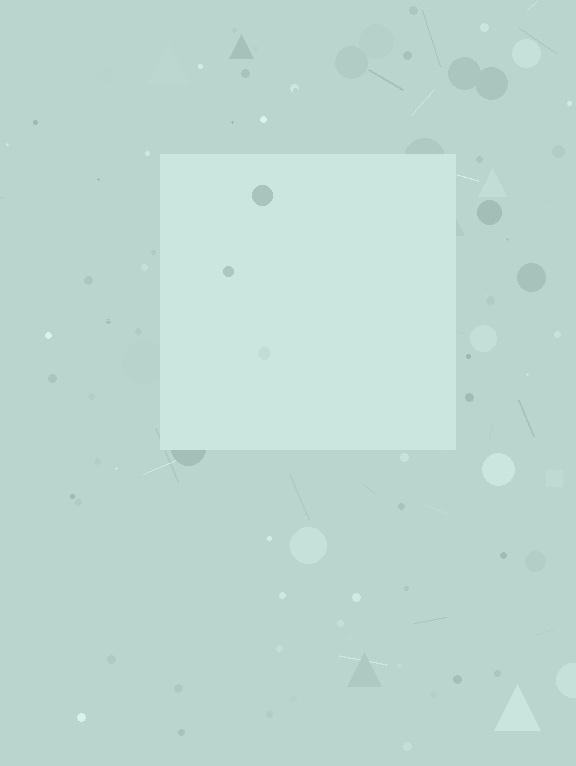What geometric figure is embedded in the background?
A square is embedded in the background.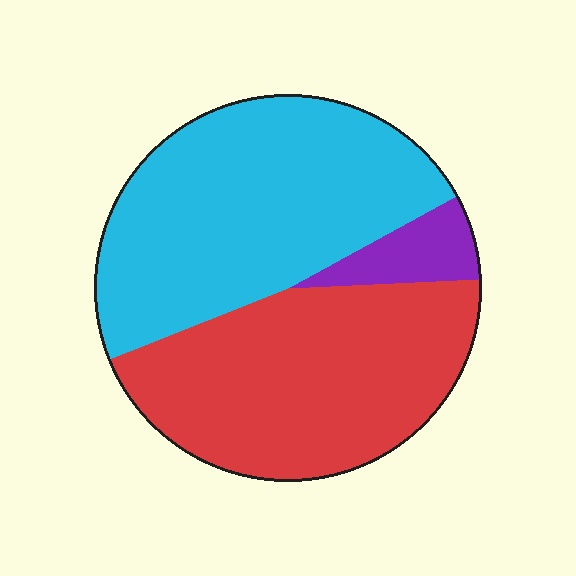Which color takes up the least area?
Purple, at roughly 5%.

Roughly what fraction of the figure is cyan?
Cyan takes up between a quarter and a half of the figure.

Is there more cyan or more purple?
Cyan.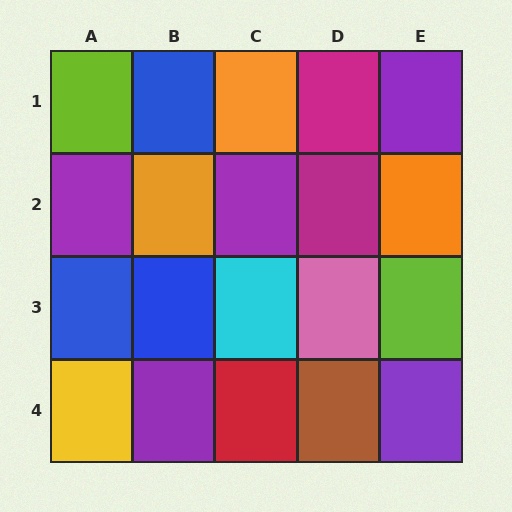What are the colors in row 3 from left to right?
Blue, blue, cyan, pink, lime.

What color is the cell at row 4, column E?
Purple.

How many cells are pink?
1 cell is pink.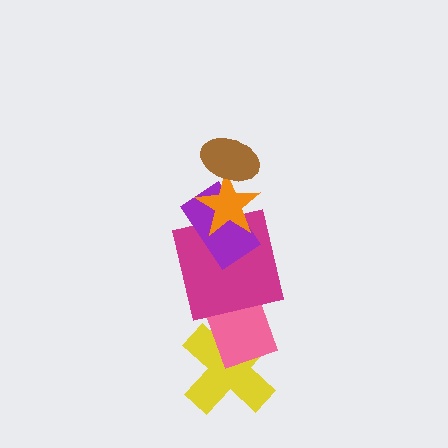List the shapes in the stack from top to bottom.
From top to bottom: the brown ellipse, the orange star, the purple rectangle, the magenta square, the pink rectangle, the yellow cross.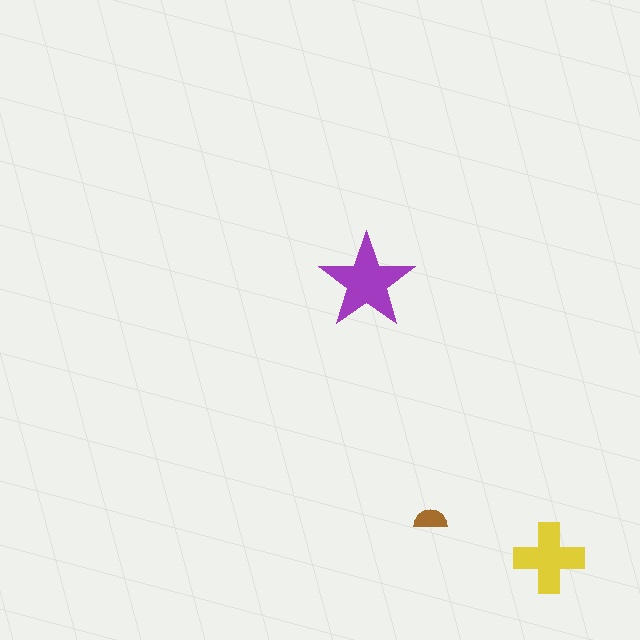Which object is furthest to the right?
The yellow cross is rightmost.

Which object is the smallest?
The brown semicircle.